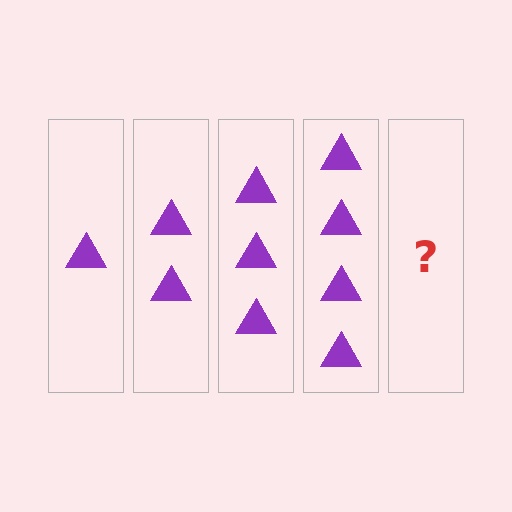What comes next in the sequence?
The next element should be 5 triangles.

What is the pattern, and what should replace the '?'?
The pattern is that each step adds one more triangle. The '?' should be 5 triangles.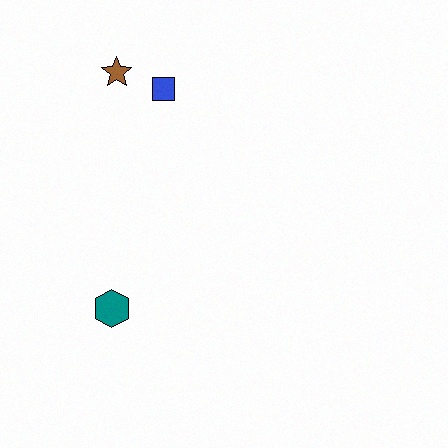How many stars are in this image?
There is 1 star.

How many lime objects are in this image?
There are no lime objects.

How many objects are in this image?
There are 3 objects.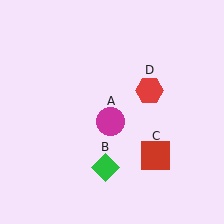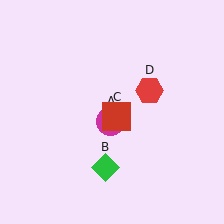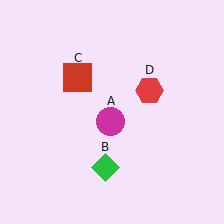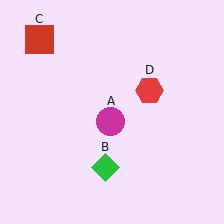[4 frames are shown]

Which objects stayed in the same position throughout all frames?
Magenta circle (object A) and green diamond (object B) and red hexagon (object D) remained stationary.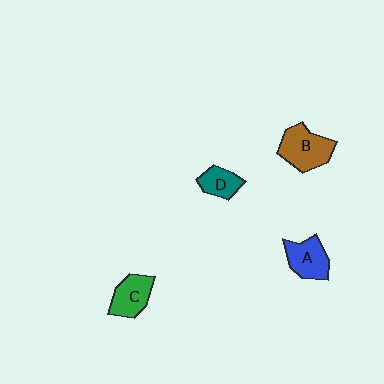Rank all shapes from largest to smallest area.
From largest to smallest: B (brown), A (blue), C (green), D (teal).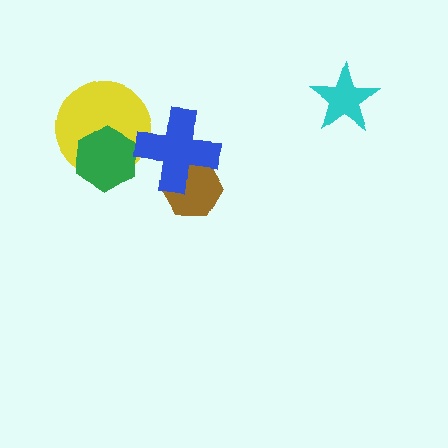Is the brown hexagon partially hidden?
Yes, it is partially covered by another shape.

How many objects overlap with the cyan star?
0 objects overlap with the cyan star.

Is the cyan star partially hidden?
No, no other shape covers it.